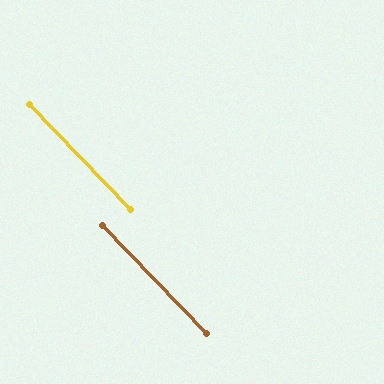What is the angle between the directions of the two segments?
Approximately 0 degrees.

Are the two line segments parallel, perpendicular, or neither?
Parallel — their directions differ by only 0.4°.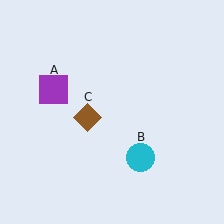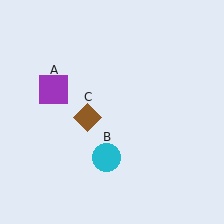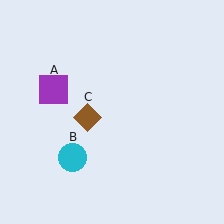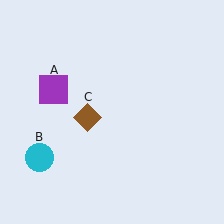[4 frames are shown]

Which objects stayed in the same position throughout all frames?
Purple square (object A) and brown diamond (object C) remained stationary.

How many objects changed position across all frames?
1 object changed position: cyan circle (object B).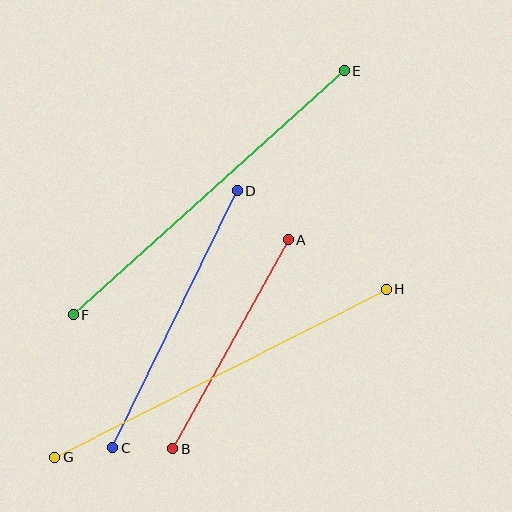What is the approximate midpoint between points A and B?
The midpoint is at approximately (231, 344) pixels.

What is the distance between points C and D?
The distance is approximately 286 pixels.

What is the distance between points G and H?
The distance is approximately 372 pixels.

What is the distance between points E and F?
The distance is approximately 365 pixels.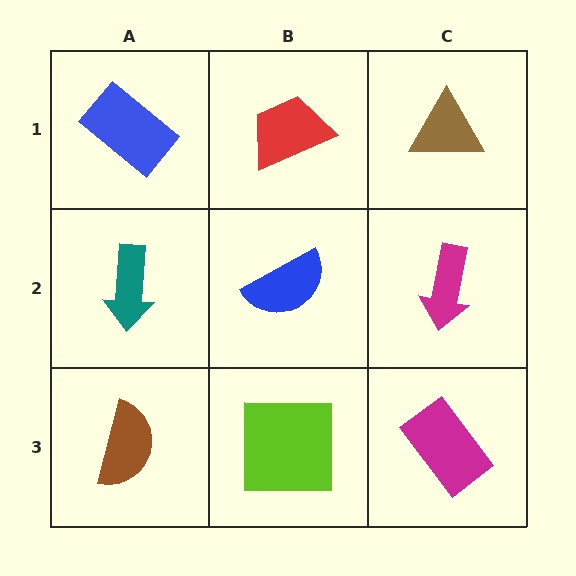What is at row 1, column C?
A brown triangle.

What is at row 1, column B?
A red trapezoid.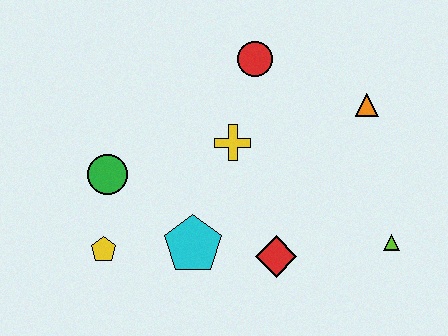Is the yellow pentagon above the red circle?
No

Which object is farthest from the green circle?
The lime triangle is farthest from the green circle.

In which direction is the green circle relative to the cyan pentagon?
The green circle is to the left of the cyan pentagon.